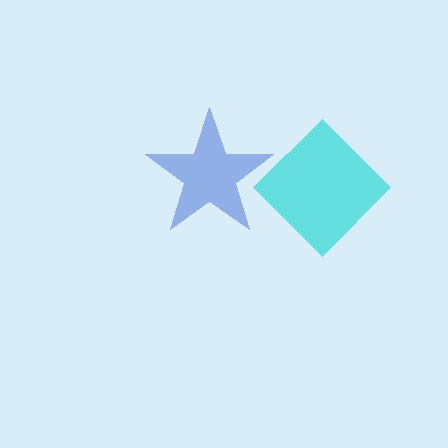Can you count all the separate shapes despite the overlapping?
Yes, there are 2 separate shapes.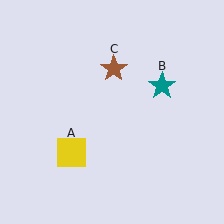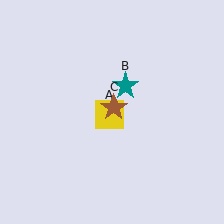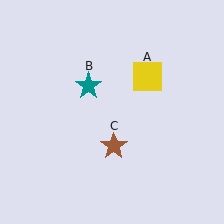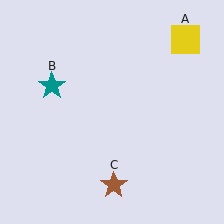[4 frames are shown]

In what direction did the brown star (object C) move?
The brown star (object C) moved down.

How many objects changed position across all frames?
3 objects changed position: yellow square (object A), teal star (object B), brown star (object C).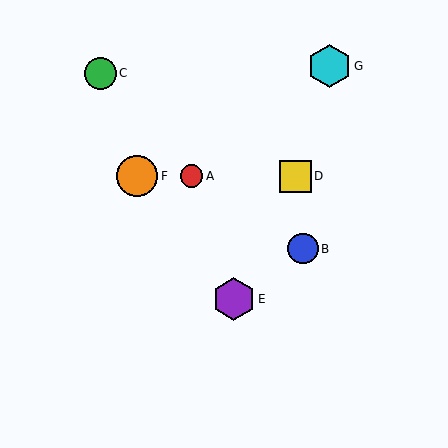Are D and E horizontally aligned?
No, D is at y≈176 and E is at y≈299.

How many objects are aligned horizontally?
3 objects (A, D, F) are aligned horizontally.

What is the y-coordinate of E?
Object E is at y≈299.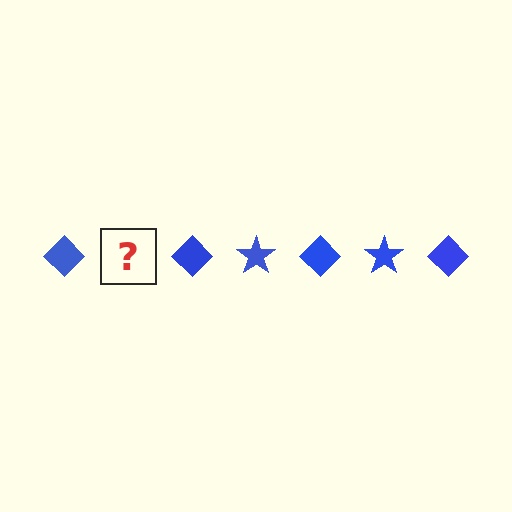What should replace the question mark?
The question mark should be replaced with a blue star.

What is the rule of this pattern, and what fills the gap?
The rule is that the pattern cycles through diamond, star shapes in blue. The gap should be filled with a blue star.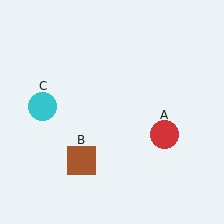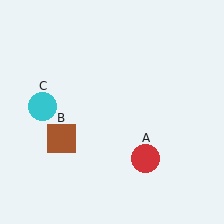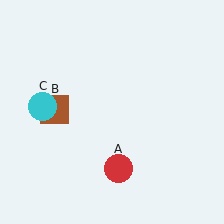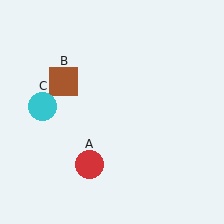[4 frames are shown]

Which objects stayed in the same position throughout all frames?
Cyan circle (object C) remained stationary.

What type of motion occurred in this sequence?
The red circle (object A), brown square (object B) rotated clockwise around the center of the scene.